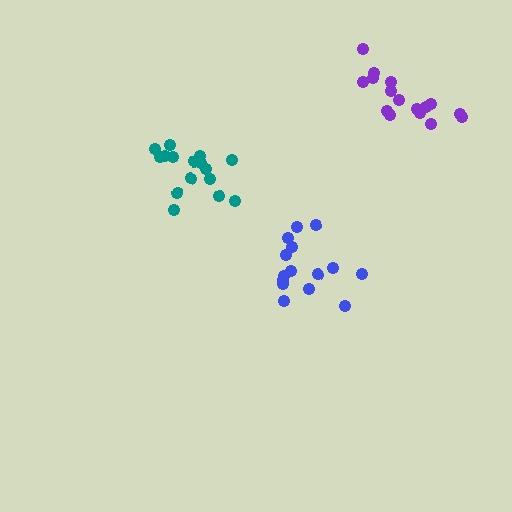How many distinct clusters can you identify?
There are 3 distinct clusters.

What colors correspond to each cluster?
The clusters are colored: purple, teal, blue.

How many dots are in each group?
Group 1: 16 dots, Group 2: 16 dots, Group 3: 15 dots (47 total).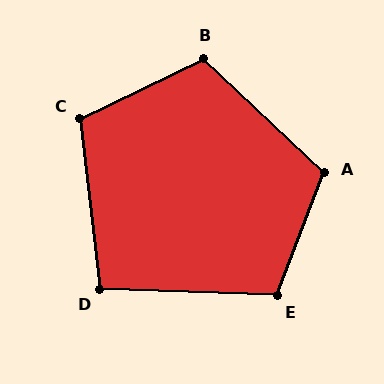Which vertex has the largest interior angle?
A, at approximately 112 degrees.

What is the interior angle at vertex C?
Approximately 109 degrees (obtuse).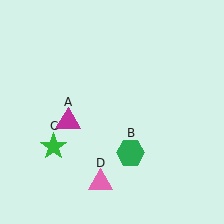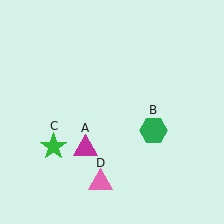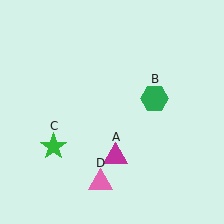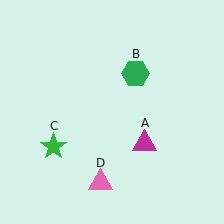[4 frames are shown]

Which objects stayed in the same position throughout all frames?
Green star (object C) and pink triangle (object D) remained stationary.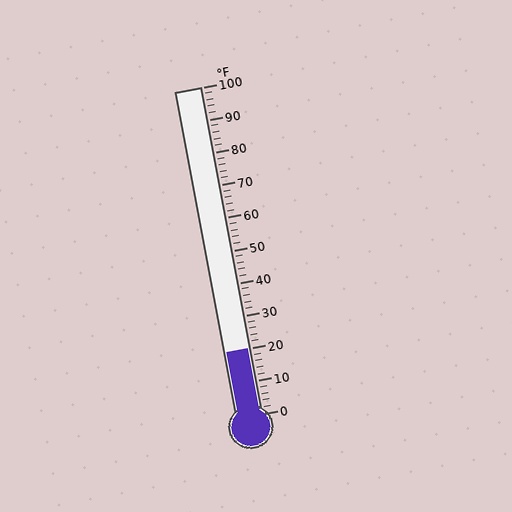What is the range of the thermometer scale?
The thermometer scale ranges from 0°F to 100°F.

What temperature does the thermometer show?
The thermometer shows approximately 20°F.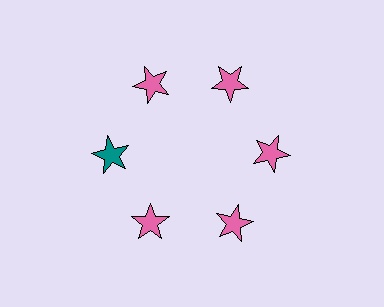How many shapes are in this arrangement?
There are 6 shapes arranged in a ring pattern.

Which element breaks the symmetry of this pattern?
The teal star at roughly the 9 o'clock position breaks the symmetry. All other shapes are pink stars.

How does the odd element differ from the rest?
It has a different color: teal instead of pink.